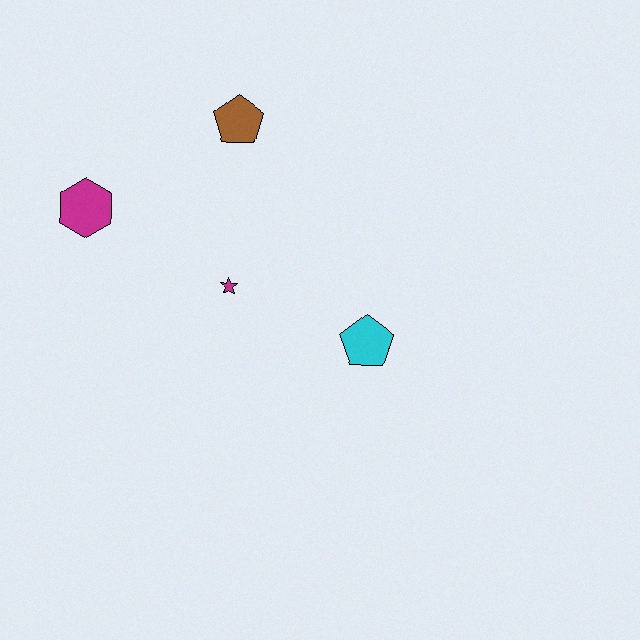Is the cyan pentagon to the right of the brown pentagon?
Yes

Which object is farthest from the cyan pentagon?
The magenta hexagon is farthest from the cyan pentagon.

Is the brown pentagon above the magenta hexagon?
Yes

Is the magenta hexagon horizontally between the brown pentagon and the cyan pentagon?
No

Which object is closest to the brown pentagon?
The magenta star is closest to the brown pentagon.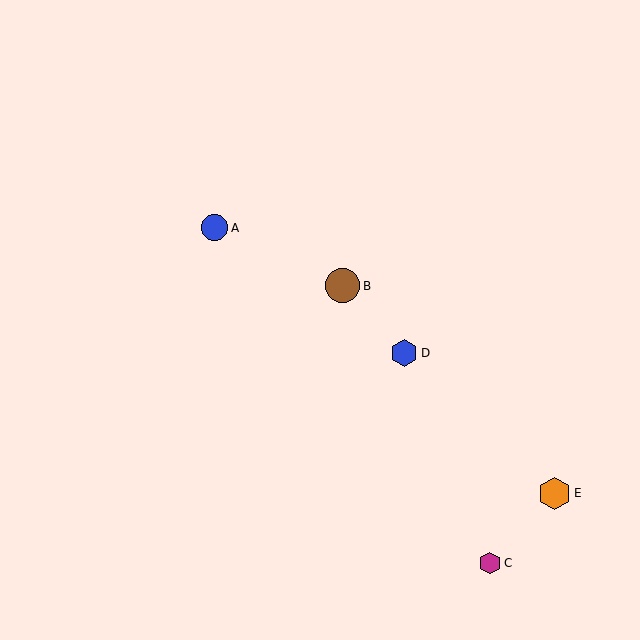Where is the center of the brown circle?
The center of the brown circle is at (343, 286).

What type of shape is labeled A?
Shape A is a blue circle.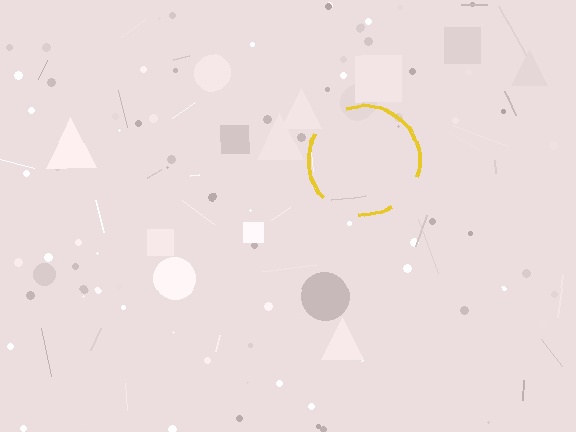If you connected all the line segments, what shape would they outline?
They would outline a circle.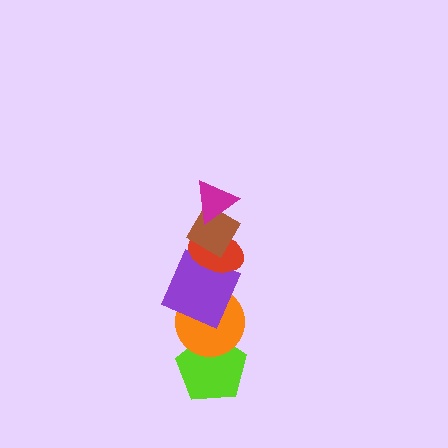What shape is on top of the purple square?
The red ellipse is on top of the purple square.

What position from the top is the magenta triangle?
The magenta triangle is 1st from the top.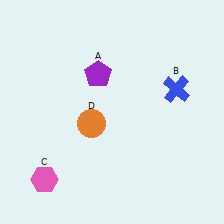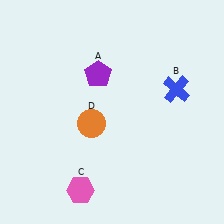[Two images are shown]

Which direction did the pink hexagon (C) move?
The pink hexagon (C) moved right.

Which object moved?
The pink hexagon (C) moved right.